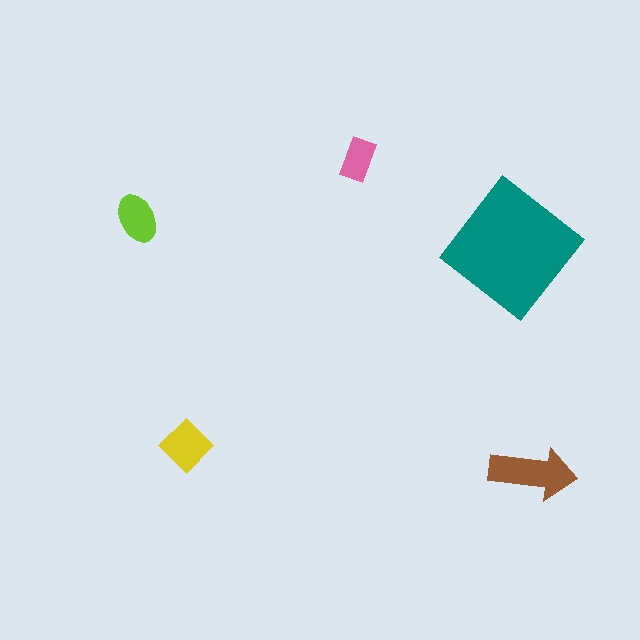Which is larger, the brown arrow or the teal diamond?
The teal diamond.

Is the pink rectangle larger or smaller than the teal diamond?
Smaller.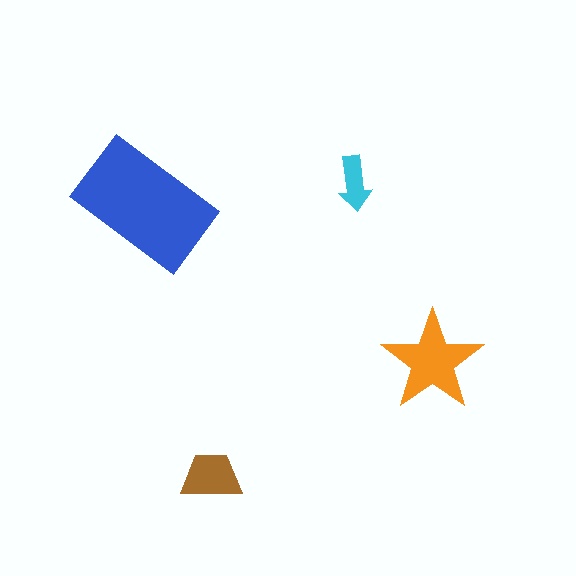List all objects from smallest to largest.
The cyan arrow, the brown trapezoid, the orange star, the blue rectangle.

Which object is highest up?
The cyan arrow is topmost.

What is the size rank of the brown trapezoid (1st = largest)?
3rd.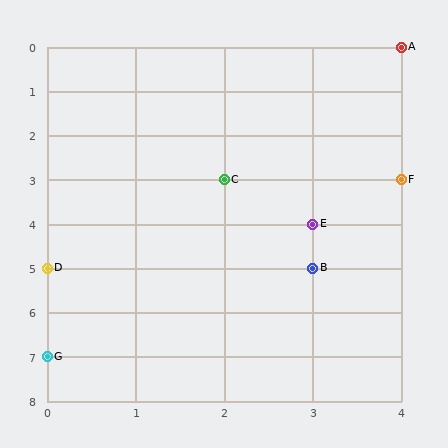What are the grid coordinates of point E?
Point E is at grid coordinates (3, 4).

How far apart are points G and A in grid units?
Points G and A are 4 columns and 7 rows apart (about 8.1 grid units diagonally).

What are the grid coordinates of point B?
Point B is at grid coordinates (3, 5).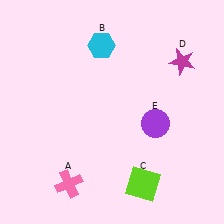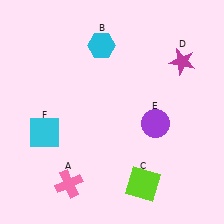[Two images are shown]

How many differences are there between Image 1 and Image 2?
There is 1 difference between the two images.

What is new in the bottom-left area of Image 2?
A cyan square (F) was added in the bottom-left area of Image 2.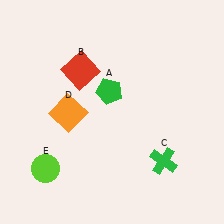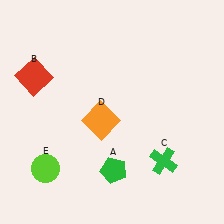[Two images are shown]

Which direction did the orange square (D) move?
The orange square (D) moved right.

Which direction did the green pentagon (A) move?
The green pentagon (A) moved down.